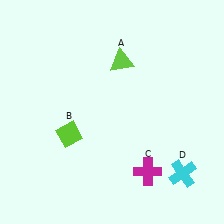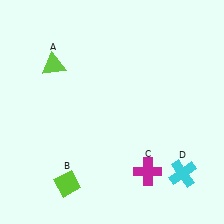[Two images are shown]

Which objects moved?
The objects that moved are: the lime triangle (A), the lime diamond (B).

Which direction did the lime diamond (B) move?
The lime diamond (B) moved down.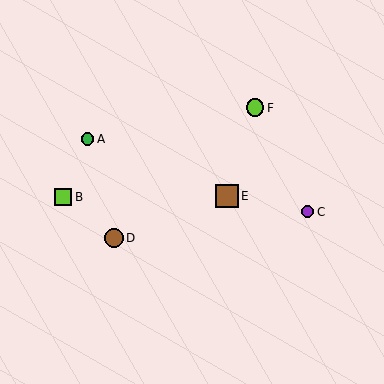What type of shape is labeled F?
Shape F is a lime circle.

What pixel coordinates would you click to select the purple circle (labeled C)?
Click at (307, 212) to select the purple circle C.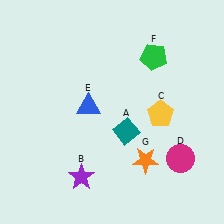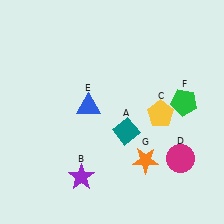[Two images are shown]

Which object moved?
The green pentagon (F) moved down.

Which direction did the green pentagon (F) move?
The green pentagon (F) moved down.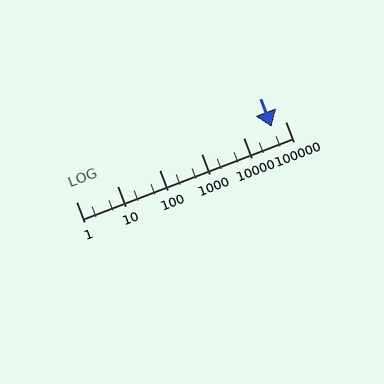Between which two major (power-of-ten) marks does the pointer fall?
The pointer is between 10000 and 100000.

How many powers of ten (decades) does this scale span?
The scale spans 5 decades, from 1 to 100000.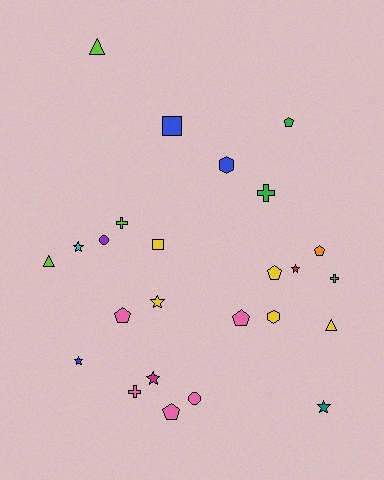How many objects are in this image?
There are 25 objects.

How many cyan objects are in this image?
There is 1 cyan object.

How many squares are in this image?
There are 2 squares.